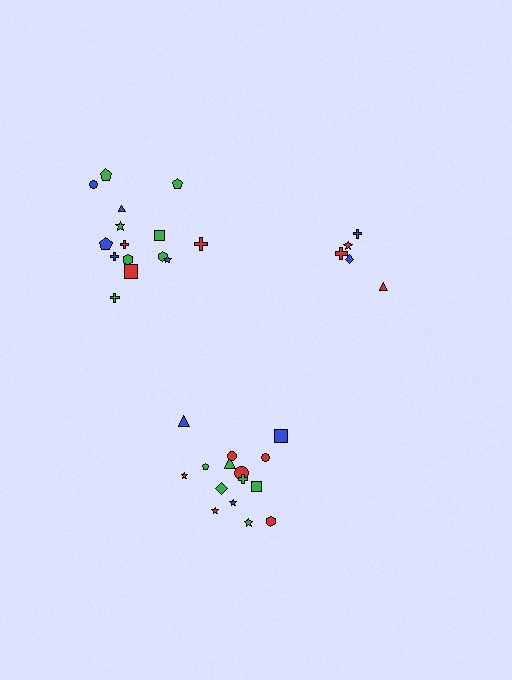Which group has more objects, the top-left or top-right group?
The top-left group.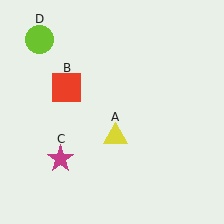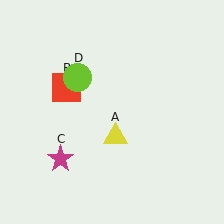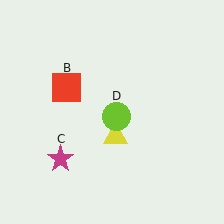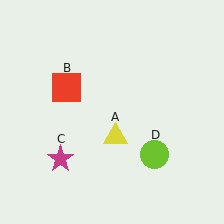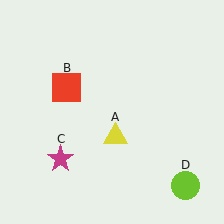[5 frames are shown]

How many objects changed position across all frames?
1 object changed position: lime circle (object D).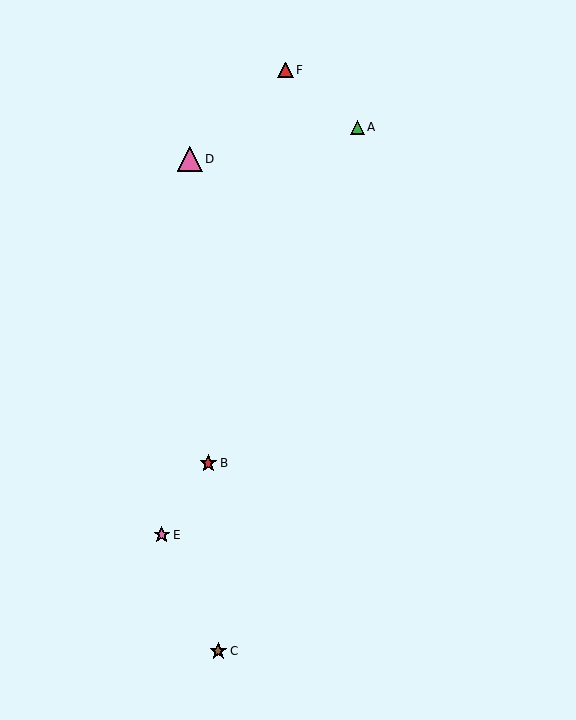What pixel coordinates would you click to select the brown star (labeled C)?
Click at (218, 651) to select the brown star C.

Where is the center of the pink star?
The center of the pink star is at (162, 535).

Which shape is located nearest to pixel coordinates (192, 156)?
The pink triangle (labeled D) at (190, 159) is nearest to that location.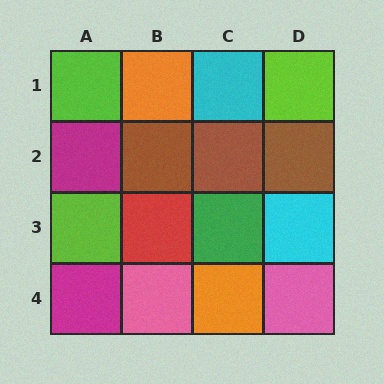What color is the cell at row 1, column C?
Cyan.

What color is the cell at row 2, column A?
Magenta.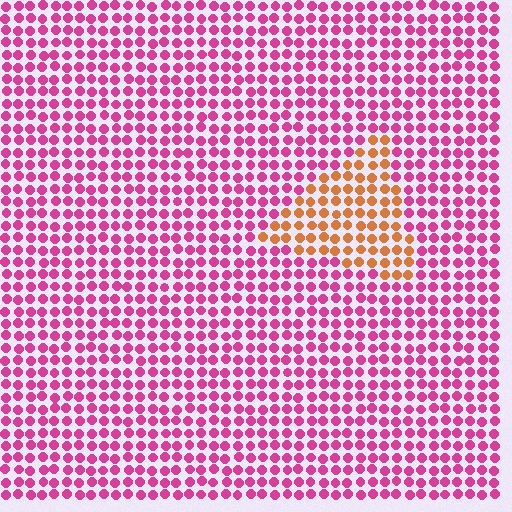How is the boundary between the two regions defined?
The boundary is defined purely by a slight shift in hue (about 59 degrees). Spacing, size, and orientation are identical on both sides.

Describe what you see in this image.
The image is filled with small magenta elements in a uniform arrangement. A triangle-shaped region is visible where the elements are tinted to a slightly different hue, forming a subtle color boundary.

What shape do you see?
I see a triangle.